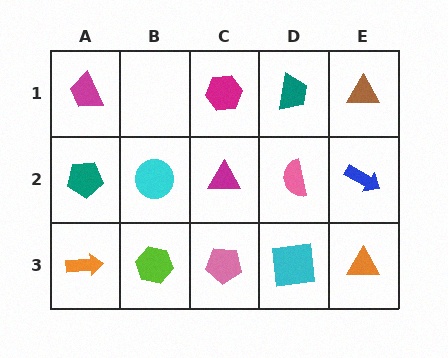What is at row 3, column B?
A lime hexagon.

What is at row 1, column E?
A brown triangle.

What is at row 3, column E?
An orange triangle.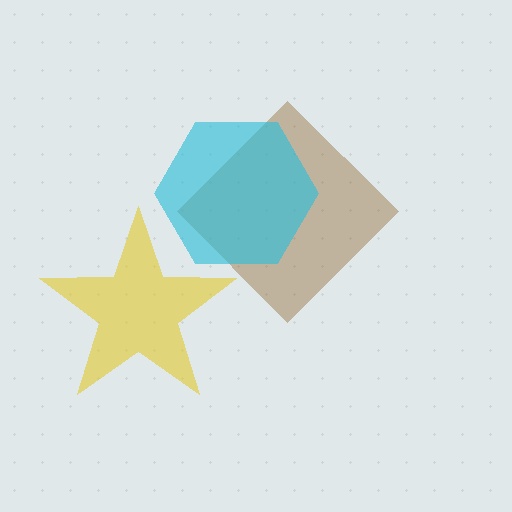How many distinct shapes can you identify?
There are 3 distinct shapes: a brown diamond, a cyan hexagon, a yellow star.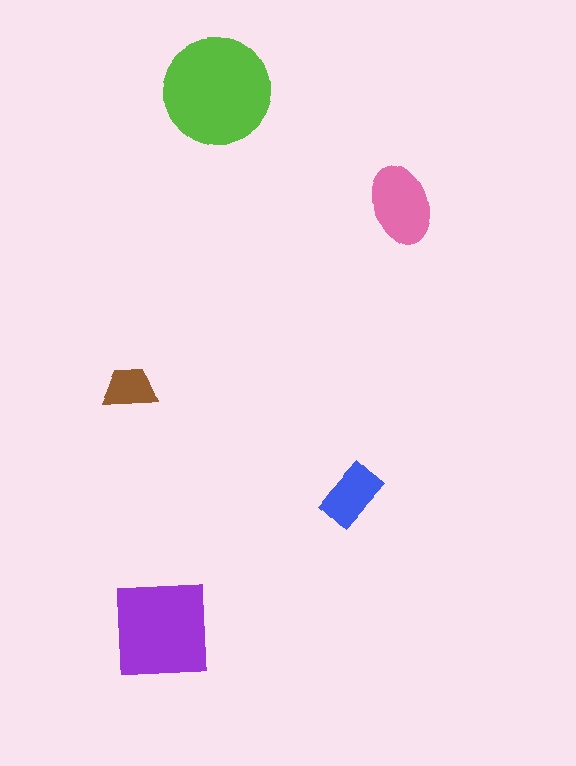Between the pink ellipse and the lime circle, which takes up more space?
The lime circle.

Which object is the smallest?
The brown trapezoid.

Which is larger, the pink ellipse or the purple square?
The purple square.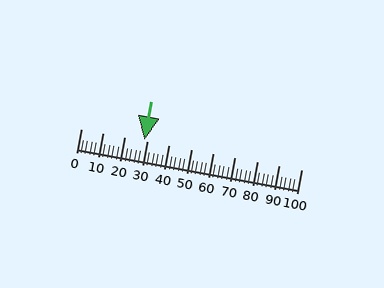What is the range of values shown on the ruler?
The ruler shows values from 0 to 100.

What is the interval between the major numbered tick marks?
The major tick marks are spaced 10 units apart.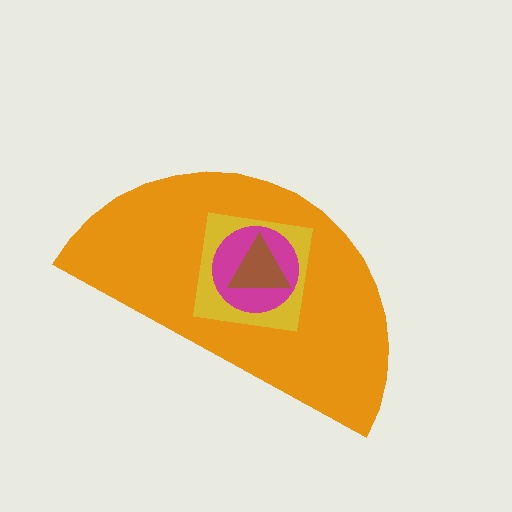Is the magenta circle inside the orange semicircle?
Yes.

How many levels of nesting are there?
4.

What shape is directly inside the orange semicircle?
The yellow square.